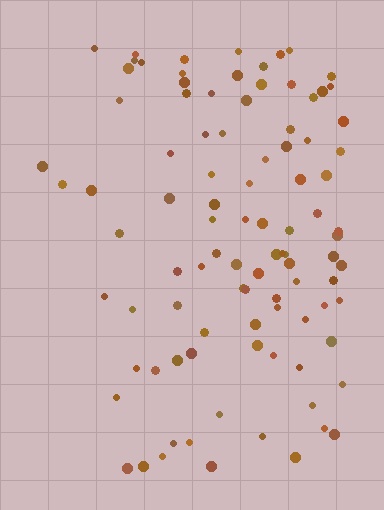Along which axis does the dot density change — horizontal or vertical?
Horizontal.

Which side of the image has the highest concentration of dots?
The right.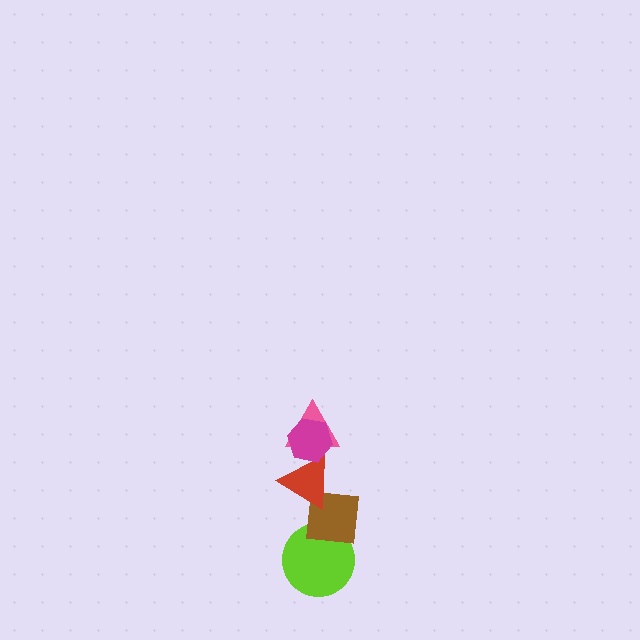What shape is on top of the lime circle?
The brown square is on top of the lime circle.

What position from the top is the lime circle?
The lime circle is 5th from the top.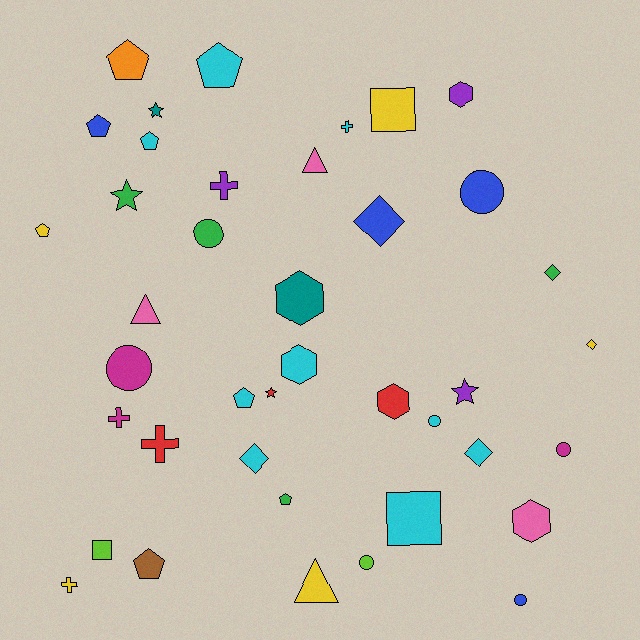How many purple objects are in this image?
There are 3 purple objects.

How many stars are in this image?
There are 4 stars.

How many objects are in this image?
There are 40 objects.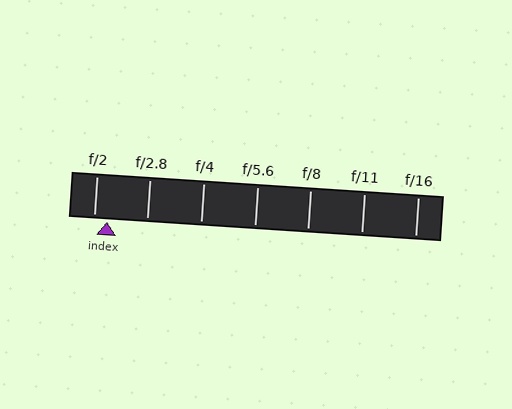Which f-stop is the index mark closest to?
The index mark is closest to f/2.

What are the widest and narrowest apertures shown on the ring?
The widest aperture shown is f/2 and the narrowest is f/16.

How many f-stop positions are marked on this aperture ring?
There are 7 f-stop positions marked.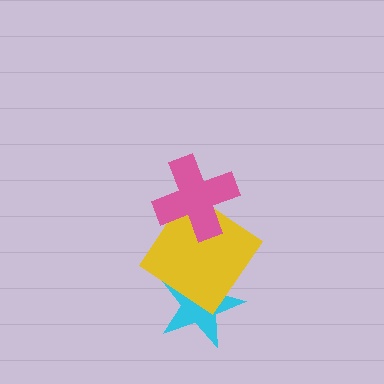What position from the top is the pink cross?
The pink cross is 1st from the top.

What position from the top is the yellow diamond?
The yellow diamond is 2nd from the top.